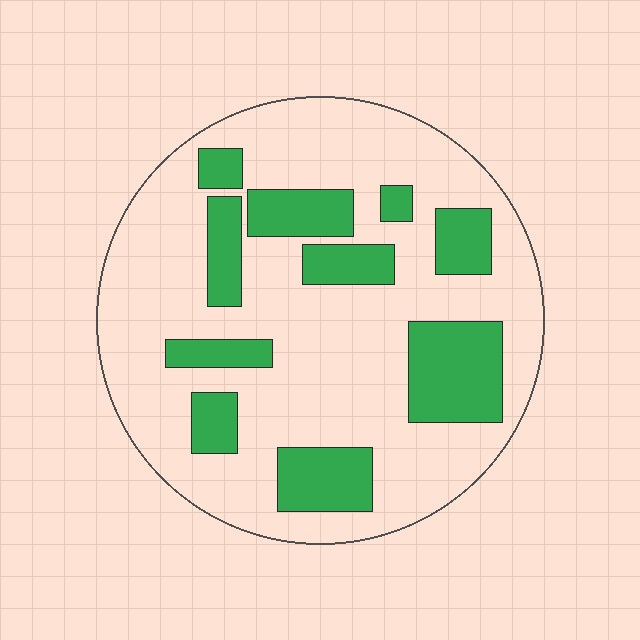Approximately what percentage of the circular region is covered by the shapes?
Approximately 25%.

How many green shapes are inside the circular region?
10.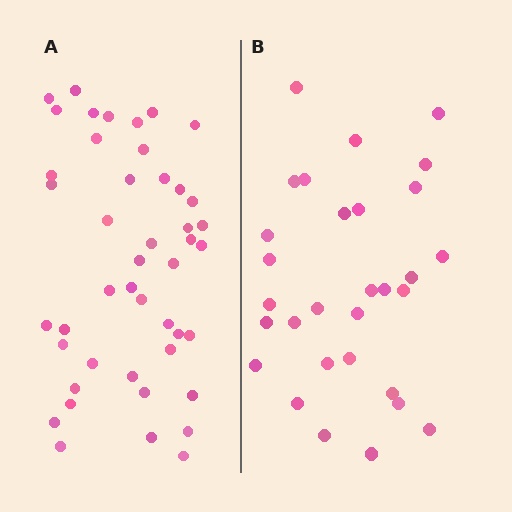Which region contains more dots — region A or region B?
Region A (the left region) has more dots.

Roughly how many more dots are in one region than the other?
Region A has approximately 15 more dots than region B.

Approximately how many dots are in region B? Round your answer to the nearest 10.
About 30 dots.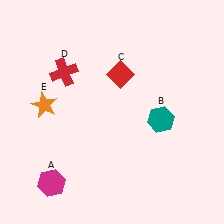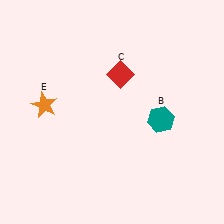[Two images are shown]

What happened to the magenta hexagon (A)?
The magenta hexagon (A) was removed in Image 2. It was in the bottom-left area of Image 1.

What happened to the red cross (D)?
The red cross (D) was removed in Image 2. It was in the top-left area of Image 1.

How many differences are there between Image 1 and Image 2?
There are 2 differences between the two images.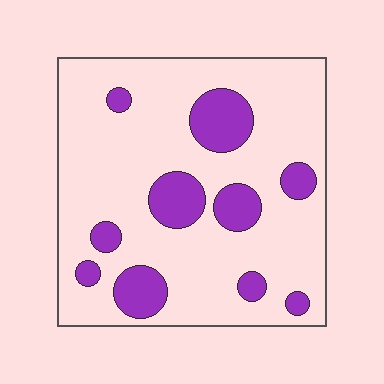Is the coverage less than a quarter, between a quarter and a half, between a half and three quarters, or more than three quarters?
Less than a quarter.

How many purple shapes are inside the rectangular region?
10.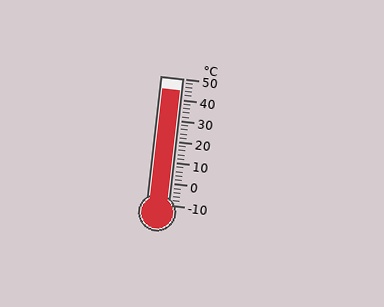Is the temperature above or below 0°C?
The temperature is above 0°C.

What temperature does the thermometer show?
The thermometer shows approximately 44°C.